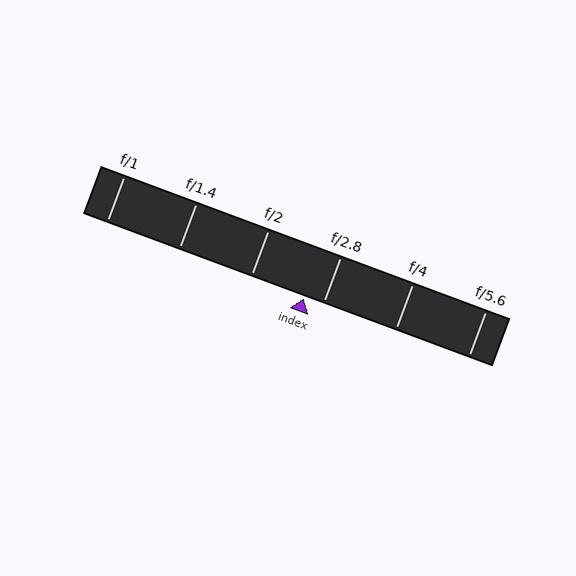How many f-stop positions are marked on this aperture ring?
There are 6 f-stop positions marked.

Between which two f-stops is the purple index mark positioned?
The index mark is between f/2 and f/2.8.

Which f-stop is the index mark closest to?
The index mark is closest to f/2.8.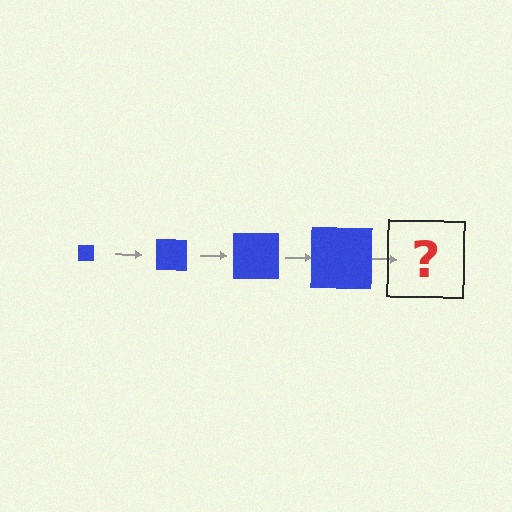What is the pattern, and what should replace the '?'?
The pattern is that the square gets progressively larger each step. The '?' should be a blue square, larger than the previous one.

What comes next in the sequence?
The next element should be a blue square, larger than the previous one.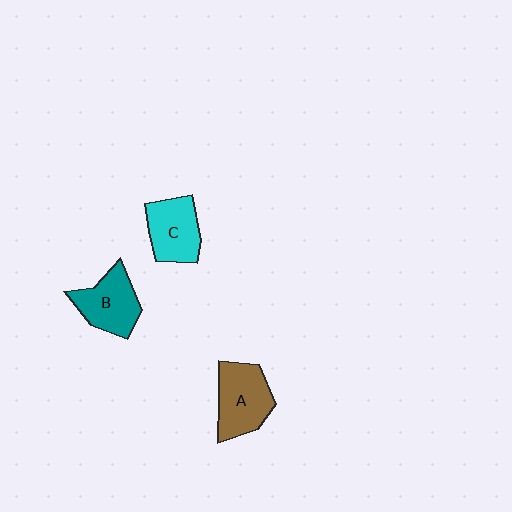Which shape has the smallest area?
Shape C (cyan).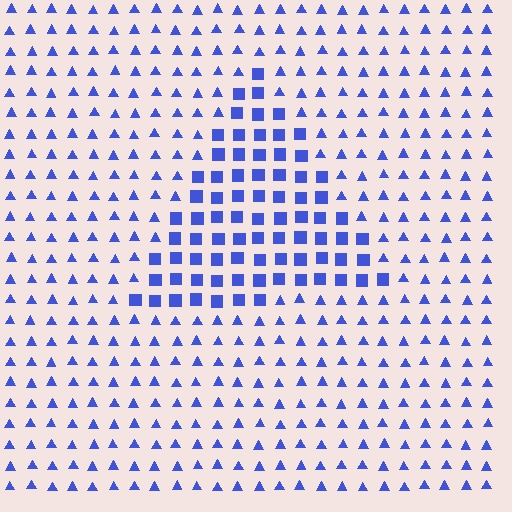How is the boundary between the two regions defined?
The boundary is defined by a change in element shape: squares inside vs. triangles outside. All elements share the same color and spacing.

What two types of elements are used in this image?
The image uses squares inside the triangle region and triangles outside it.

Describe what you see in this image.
The image is filled with small blue elements arranged in a uniform grid. A triangle-shaped region contains squares, while the surrounding area contains triangles. The boundary is defined purely by the change in element shape.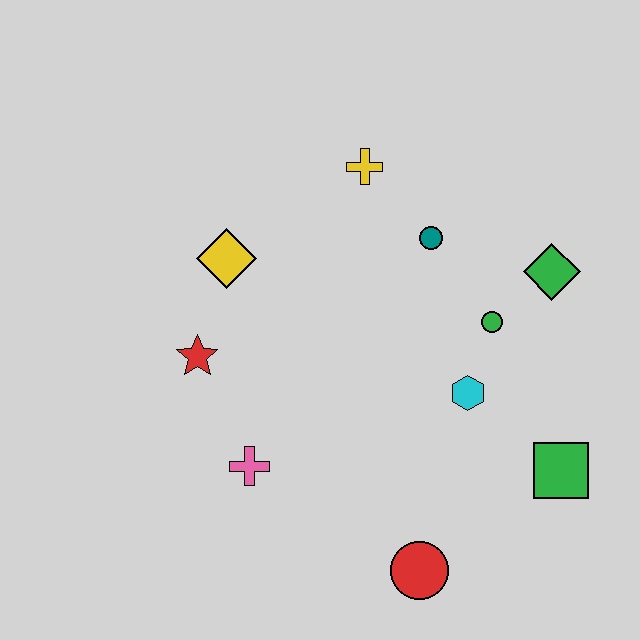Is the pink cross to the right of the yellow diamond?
Yes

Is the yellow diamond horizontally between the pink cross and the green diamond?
No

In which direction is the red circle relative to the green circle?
The red circle is below the green circle.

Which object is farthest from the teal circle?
The red circle is farthest from the teal circle.